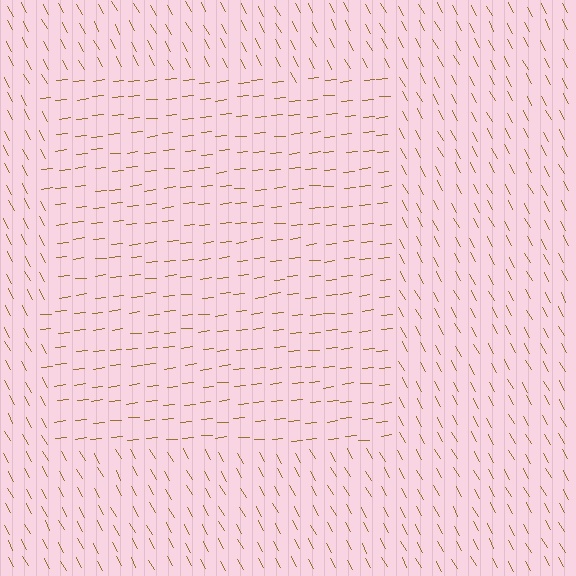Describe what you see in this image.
The image is filled with small brown line segments. A rectangle region in the image has lines oriented differently from the surrounding lines, creating a visible texture boundary.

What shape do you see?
I see a rectangle.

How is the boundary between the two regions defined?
The boundary is defined purely by a change in line orientation (approximately 67 degrees difference). All lines are the same color and thickness.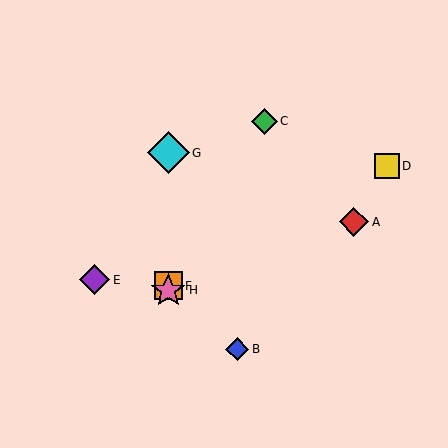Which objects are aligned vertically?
Objects F, G, H are aligned vertically.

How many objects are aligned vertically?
3 objects (F, G, H) are aligned vertically.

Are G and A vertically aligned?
No, G is at x≈168 and A is at x≈354.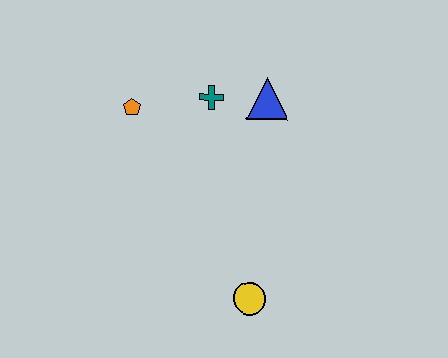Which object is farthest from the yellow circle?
The orange pentagon is farthest from the yellow circle.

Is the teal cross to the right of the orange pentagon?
Yes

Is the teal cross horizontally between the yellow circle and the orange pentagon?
Yes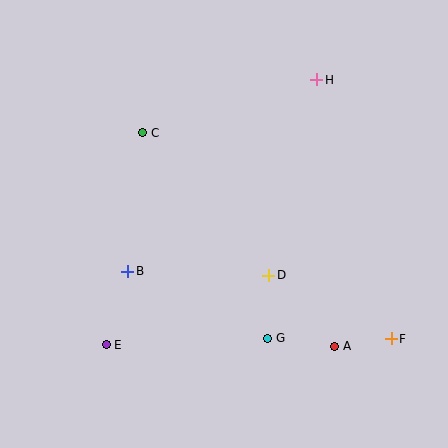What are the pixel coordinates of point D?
Point D is at (269, 275).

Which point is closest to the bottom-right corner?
Point F is closest to the bottom-right corner.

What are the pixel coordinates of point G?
Point G is at (268, 338).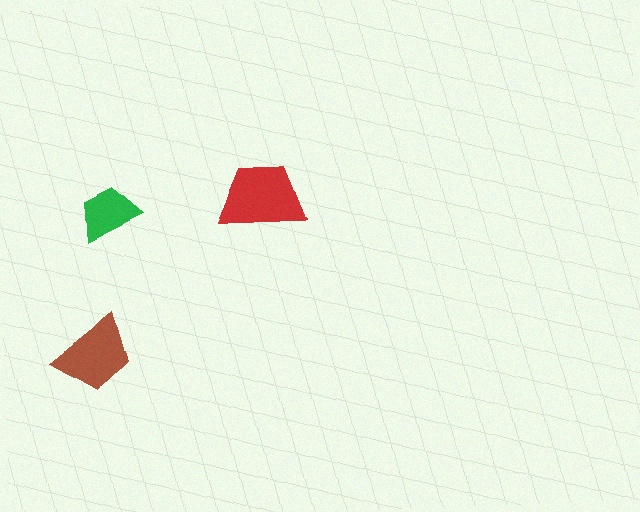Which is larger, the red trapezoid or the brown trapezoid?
The red one.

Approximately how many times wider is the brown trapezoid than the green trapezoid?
About 1.5 times wider.